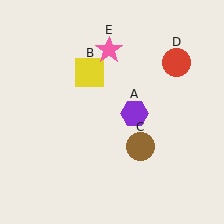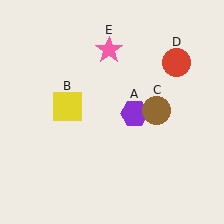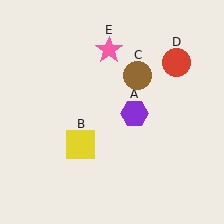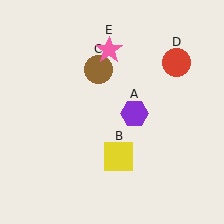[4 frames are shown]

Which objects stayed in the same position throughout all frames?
Purple hexagon (object A) and red circle (object D) and pink star (object E) remained stationary.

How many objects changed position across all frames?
2 objects changed position: yellow square (object B), brown circle (object C).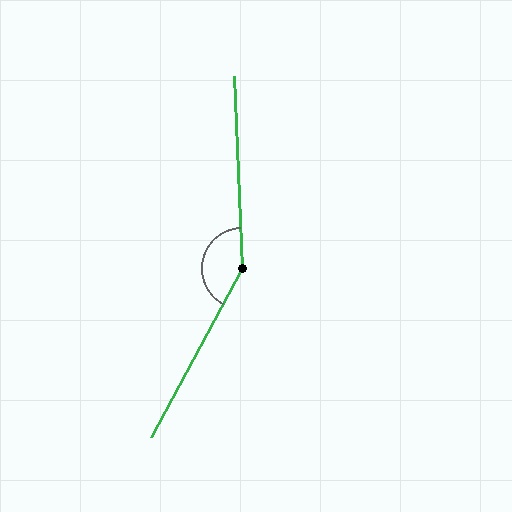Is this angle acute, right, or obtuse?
It is obtuse.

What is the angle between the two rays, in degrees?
Approximately 149 degrees.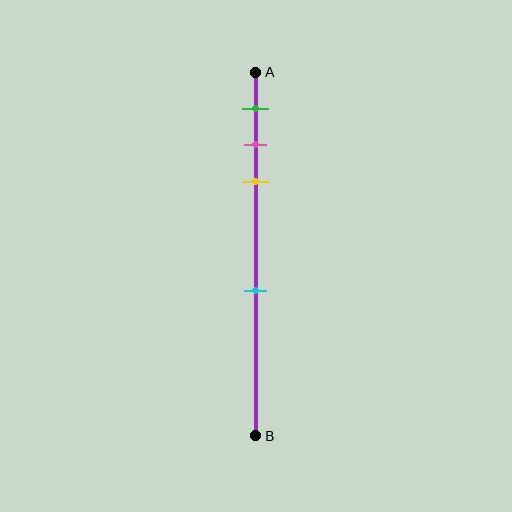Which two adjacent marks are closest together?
The pink and yellow marks are the closest adjacent pair.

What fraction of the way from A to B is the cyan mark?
The cyan mark is approximately 60% (0.6) of the way from A to B.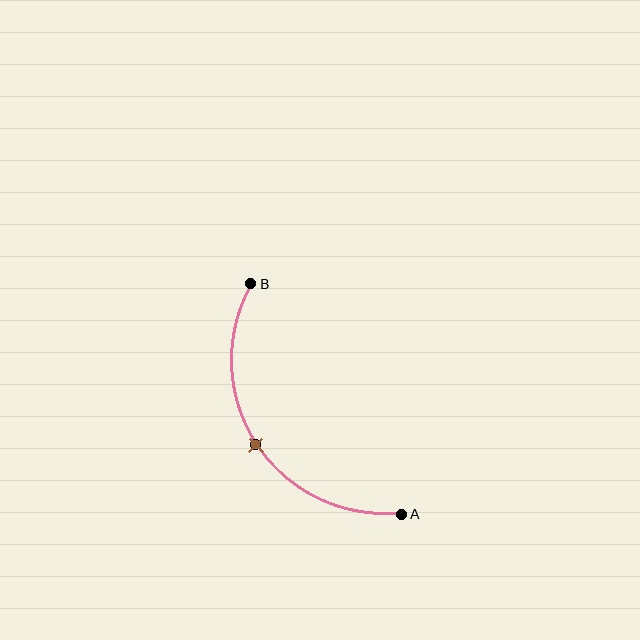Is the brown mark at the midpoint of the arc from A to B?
Yes. The brown mark lies on the arc at equal arc-length from both A and B — it is the arc midpoint.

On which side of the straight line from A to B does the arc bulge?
The arc bulges to the left of the straight line connecting A and B.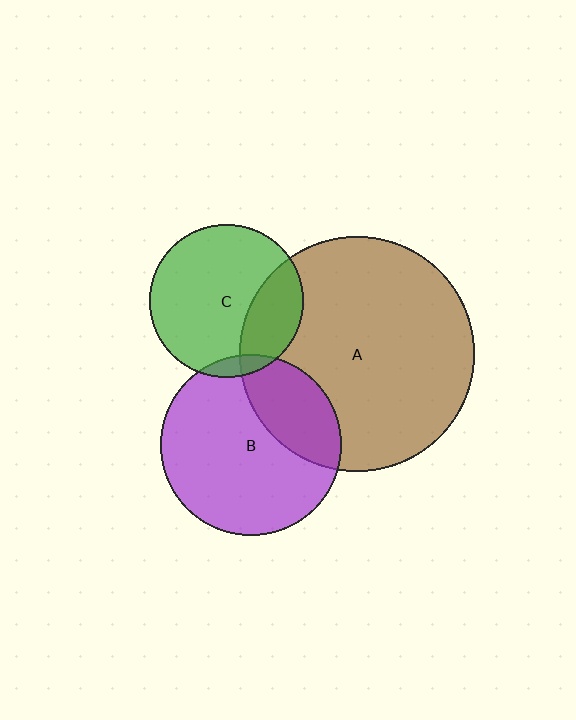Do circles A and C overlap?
Yes.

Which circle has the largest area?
Circle A (brown).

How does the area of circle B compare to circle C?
Approximately 1.4 times.